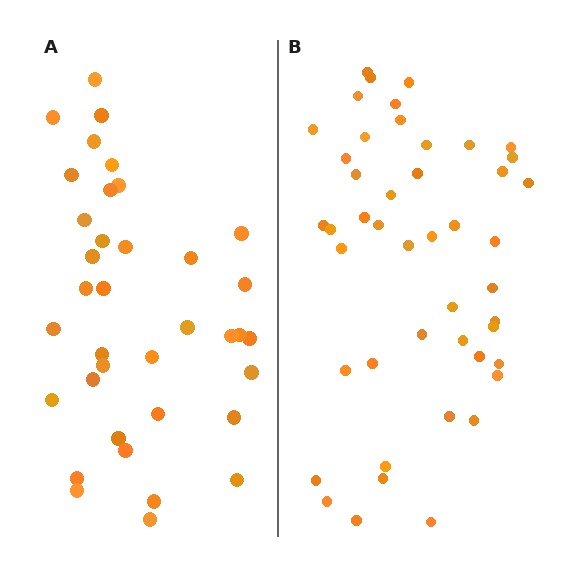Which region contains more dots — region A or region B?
Region B (the right region) has more dots.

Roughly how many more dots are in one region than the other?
Region B has roughly 8 or so more dots than region A.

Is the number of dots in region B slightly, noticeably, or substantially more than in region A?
Region B has only slightly more — the two regions are fairly close. The ratio is roughly 1.2 to 1.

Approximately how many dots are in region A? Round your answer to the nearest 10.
About 40 dots. (The exact count is 37, which rounds to 40.)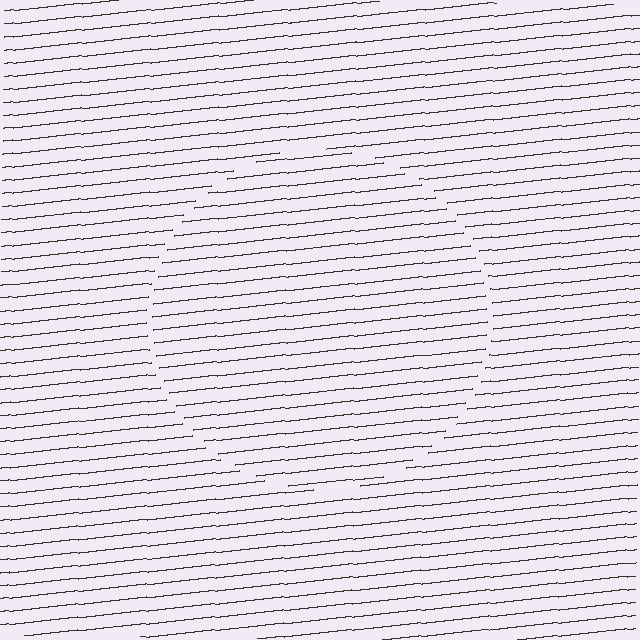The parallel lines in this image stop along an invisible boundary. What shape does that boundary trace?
An illusory circle. The interior of the shape contains the same grating, shifted by half a period — the contour is defined by the phase discontinuity where line-ends from the inner and outer gratings abut.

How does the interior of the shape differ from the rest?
The interior of the shape contains the same grating, shifted by half a period — the contour is defined by the phase discontinuity where line-ends from the inner and outer gratings abut.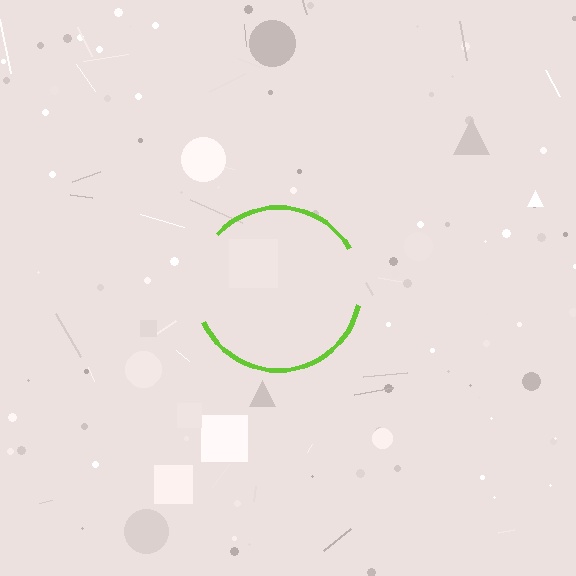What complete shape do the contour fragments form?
The contour fragments form a circle.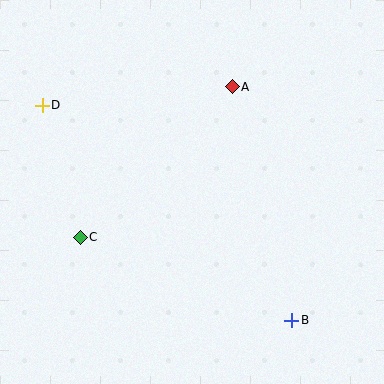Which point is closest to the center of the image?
Point A at (232, 87) is closest to the center.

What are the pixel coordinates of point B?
Point B is at (292, 320).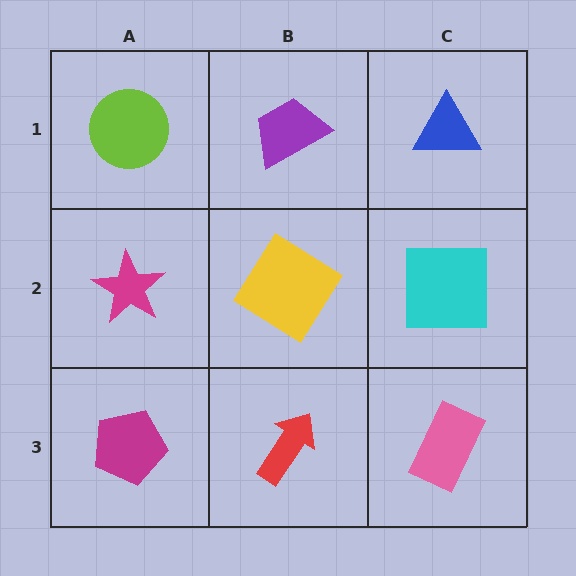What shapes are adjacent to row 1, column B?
A yellow diamond (row 2, column B), a lime circle (row 1, column A), a blue triangle (row 1, column C).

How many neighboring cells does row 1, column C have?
2.